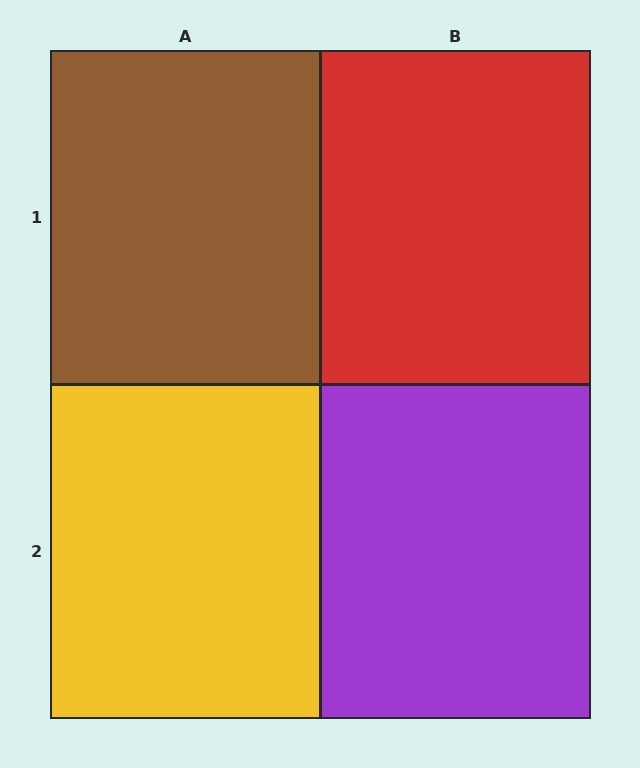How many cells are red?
1 cell is red.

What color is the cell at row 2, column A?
Yellow.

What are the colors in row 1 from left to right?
Brown, red.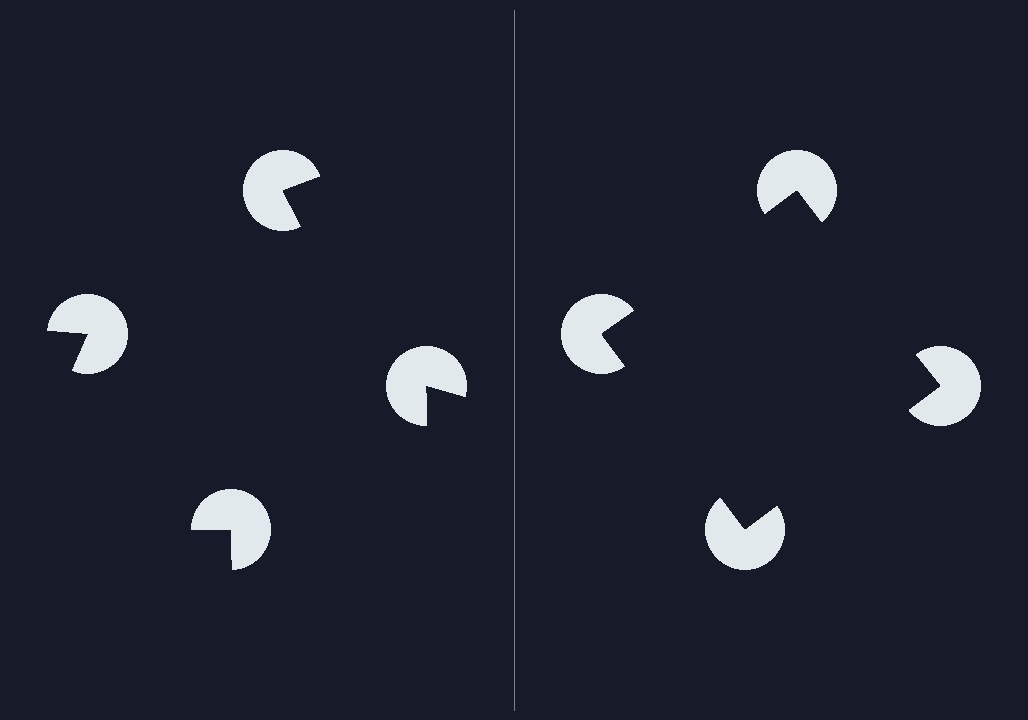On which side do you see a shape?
An illusory square appears on the right side. On the left side the wedge cuts are rotated, so no coherent shape forms.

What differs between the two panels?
The pac-man discs are positioned identically on both sides; only the wedge orientations differ. On the right they align to a square; on the left they are misaligned.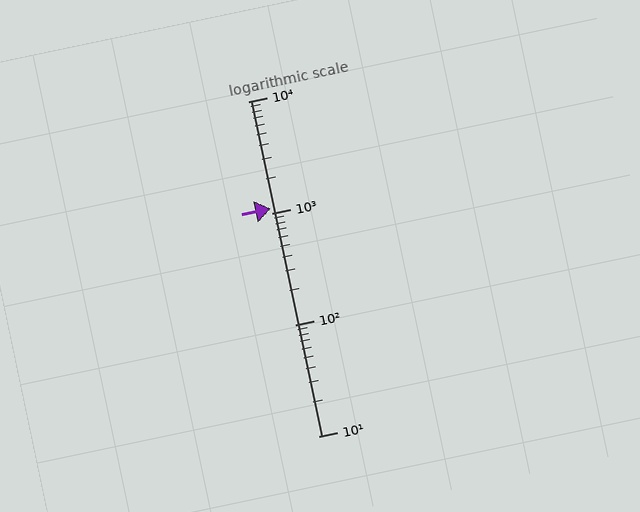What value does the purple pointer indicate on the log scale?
The pointer indicates approximately 1100.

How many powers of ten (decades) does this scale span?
The scale spans 3 decades, from 10 to 10000.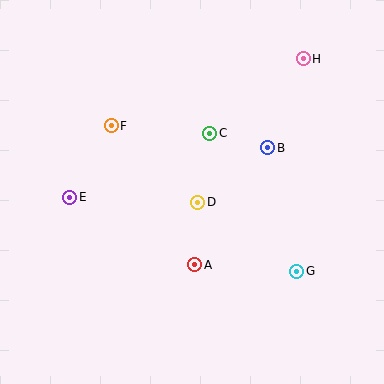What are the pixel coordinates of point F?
Point F is at (111, 126).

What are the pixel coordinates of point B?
Point B is at (268, 148).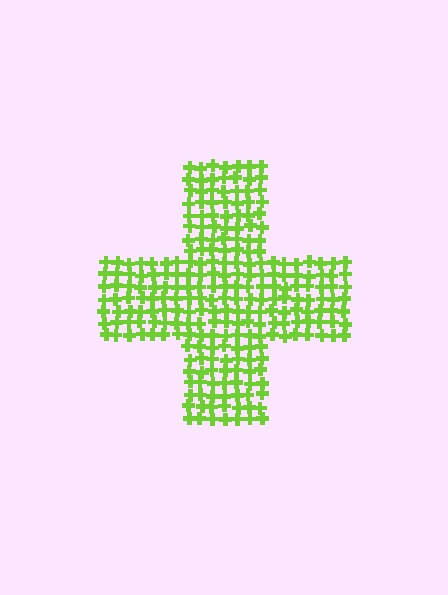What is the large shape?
The large shape is a cross.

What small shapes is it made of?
It is made of small crosses.